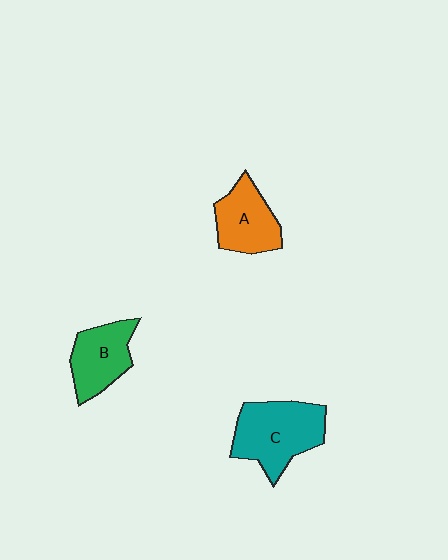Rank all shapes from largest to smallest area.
From largest to smallest: C (teal), A (orange), B (green).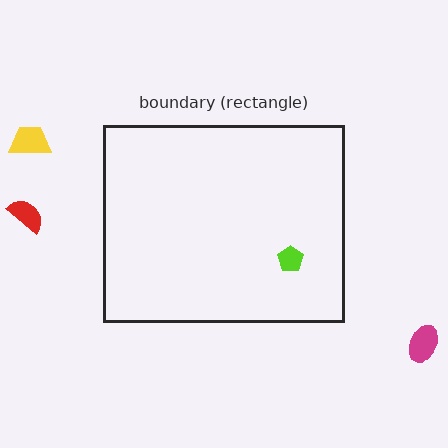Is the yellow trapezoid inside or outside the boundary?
Outside.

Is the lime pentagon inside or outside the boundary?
Inside.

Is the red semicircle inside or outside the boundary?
Outside.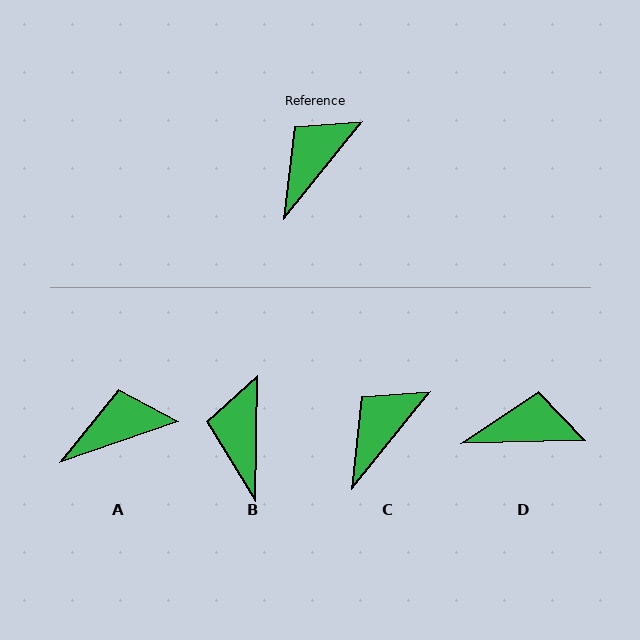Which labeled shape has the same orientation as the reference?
C.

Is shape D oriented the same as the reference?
No, it is off by about 50 degrees.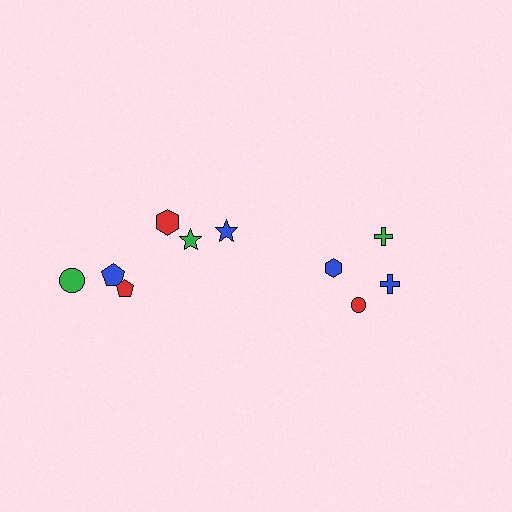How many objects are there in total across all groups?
There are 10 objects.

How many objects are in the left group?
There are 6 objects.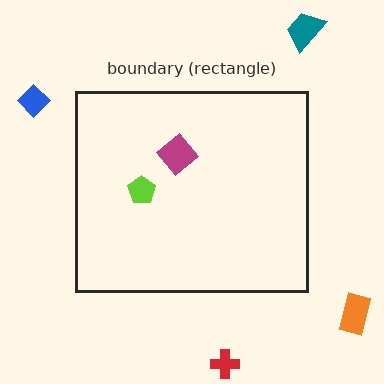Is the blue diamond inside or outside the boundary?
Outside.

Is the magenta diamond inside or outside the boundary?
Inside.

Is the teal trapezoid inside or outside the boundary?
Outside.